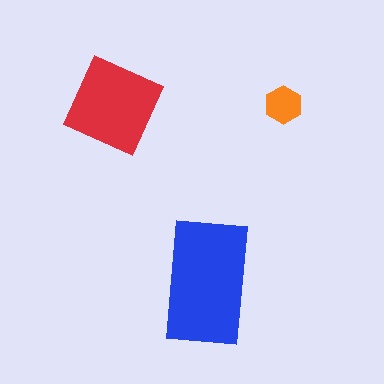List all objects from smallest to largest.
The orange hexagon, the red diamond, the blue rectangle.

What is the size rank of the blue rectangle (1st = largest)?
1st.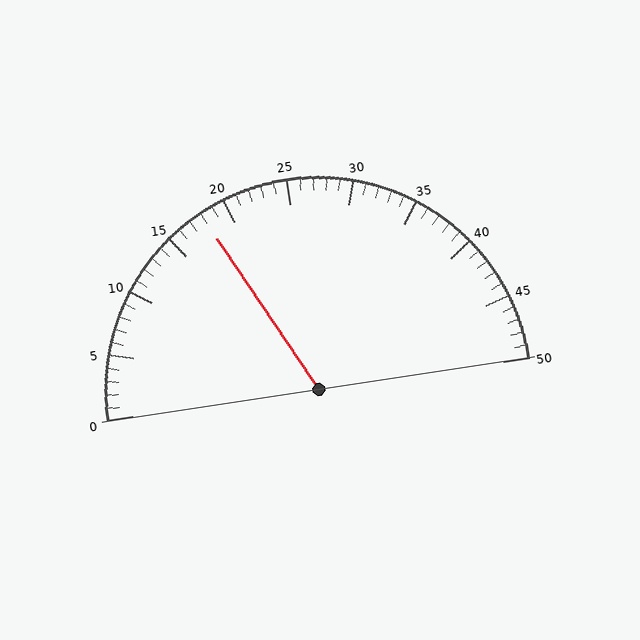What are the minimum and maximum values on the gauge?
The gauge ranges from 0 to 50.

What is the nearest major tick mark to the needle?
The nearest major tick mark is 20.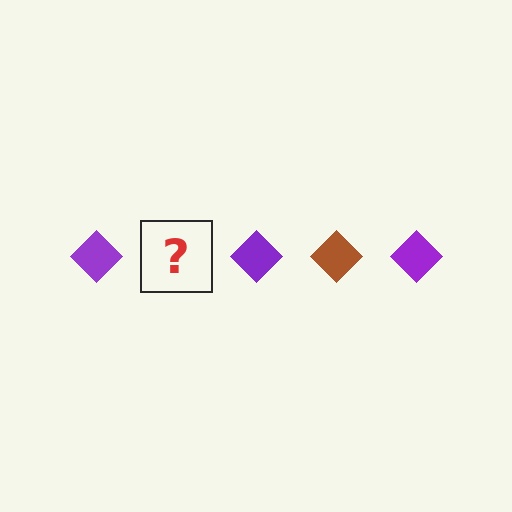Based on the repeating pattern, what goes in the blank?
The blank should be a brown diamond.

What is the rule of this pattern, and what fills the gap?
The rule is that the pattern cycles through purple, brown diamonds. The gap should be filled with a brown diamond.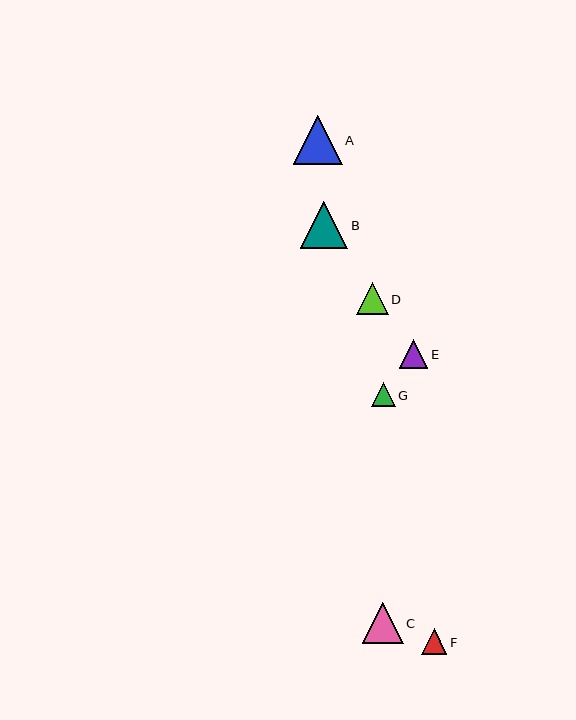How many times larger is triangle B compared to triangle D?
Triangle B is approximately 1.5 times the size of triangle D.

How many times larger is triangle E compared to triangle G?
Triangle E is approximately 1.2 times the size of triangle G.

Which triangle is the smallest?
Triangle G is the smallest with a size of approximately 24 pixels.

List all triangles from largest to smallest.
From largest to smallest: A, B, C, D, E, F, G.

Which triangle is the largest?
Triangle A is the largest with a size of approximately 48 pixels.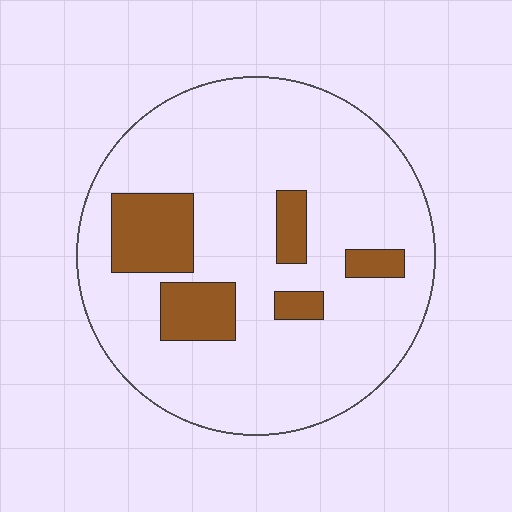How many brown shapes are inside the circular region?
5.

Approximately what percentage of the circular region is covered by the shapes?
Approximately 15%.